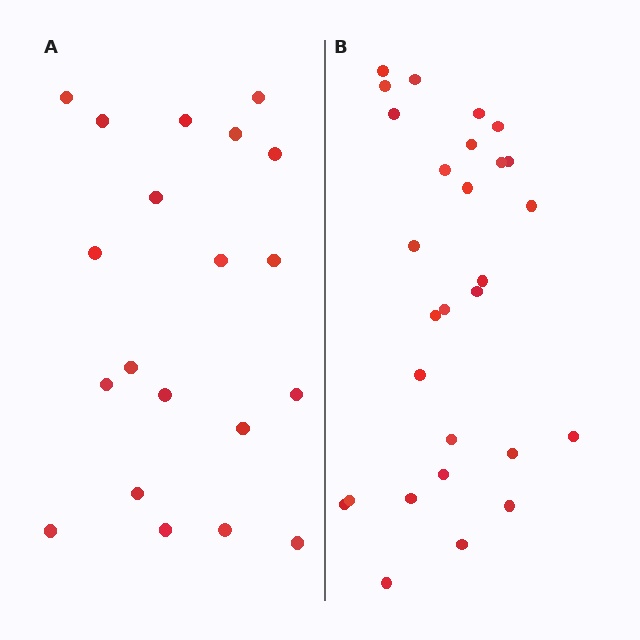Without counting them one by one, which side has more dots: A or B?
Region B (the right region) has more dots.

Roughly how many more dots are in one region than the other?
Region B has roughly 8 or so more dots than region A.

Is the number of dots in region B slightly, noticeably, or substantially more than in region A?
Region B has noticeably more, but not dramatically so. The ratio is roughly 1.4 to 1.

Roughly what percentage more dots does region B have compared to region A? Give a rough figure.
About 40% more.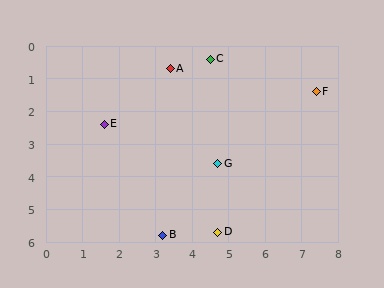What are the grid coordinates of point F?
Point F is at approximately (7.4, 1.4).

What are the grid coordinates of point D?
Point D is at approximately (4.7, 5.7).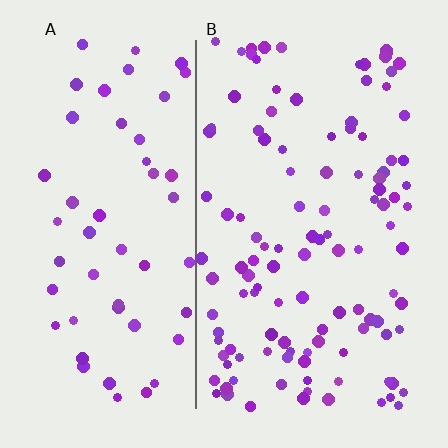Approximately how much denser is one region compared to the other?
Approximately 2.1× — region B over region A.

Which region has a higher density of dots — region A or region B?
B (the right).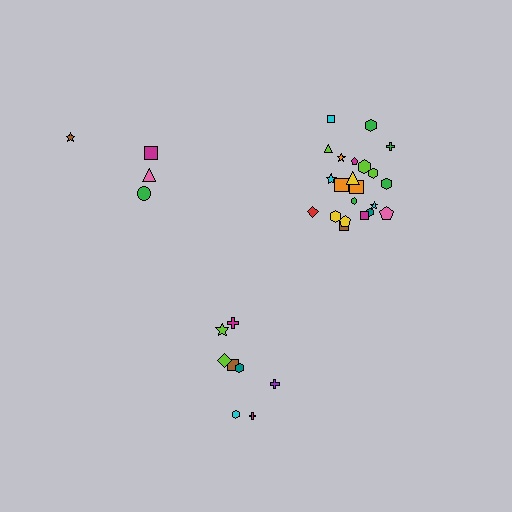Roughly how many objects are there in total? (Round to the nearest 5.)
Roughly 35 objects in total.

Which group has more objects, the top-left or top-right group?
The top-right group.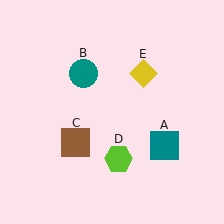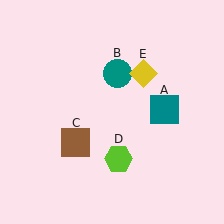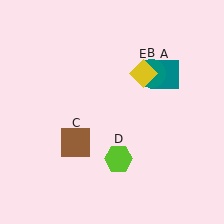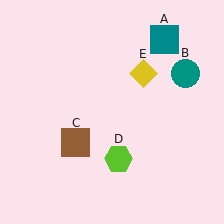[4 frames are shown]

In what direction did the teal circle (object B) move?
The teal circle (object B) moved right.